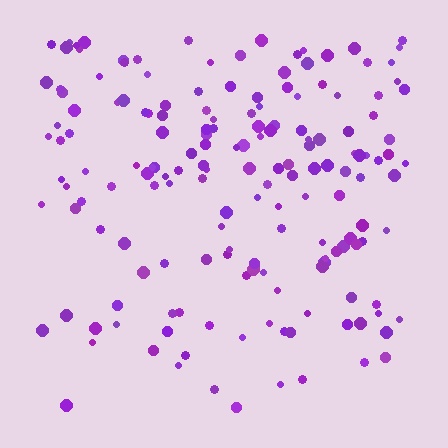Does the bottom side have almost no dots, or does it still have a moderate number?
Still a moderate number, just noticeably fewer than the top.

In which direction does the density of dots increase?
From bottom to top, with the top side densest.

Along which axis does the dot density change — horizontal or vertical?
Vertical.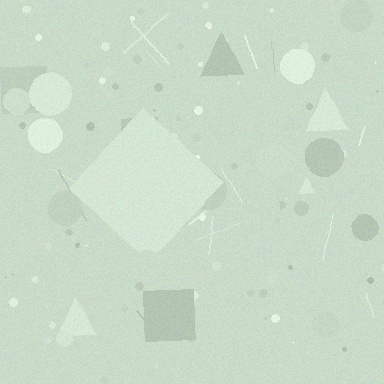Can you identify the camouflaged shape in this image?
The camouflaged shape is a diamond.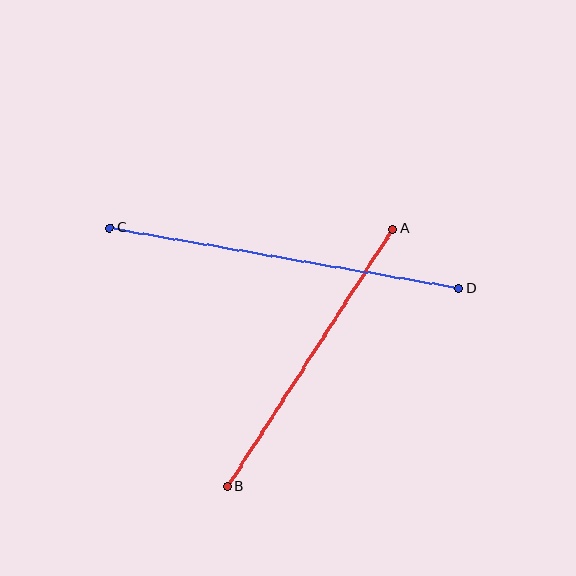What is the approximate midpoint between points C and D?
The midpoint is at approximately (284, 258) pixels.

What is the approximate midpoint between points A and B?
The midpoint is at approximately (310, 358) pixels.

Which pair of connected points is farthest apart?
Points C and D are farthest apart.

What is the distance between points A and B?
The distance is approximately 306 pixels.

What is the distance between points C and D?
The distance is approximately 354 pixels.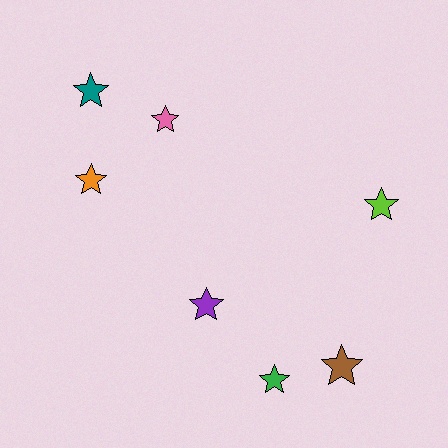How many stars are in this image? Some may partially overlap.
There are 7 stars.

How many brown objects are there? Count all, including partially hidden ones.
There is 1 brown object.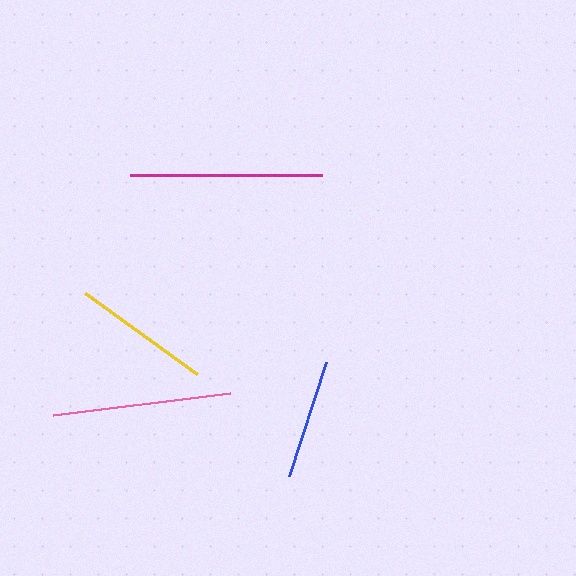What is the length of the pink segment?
The pink segment is approximately 178 pixels long.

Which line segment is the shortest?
The blue line is the shortest at approximately 121 pixels.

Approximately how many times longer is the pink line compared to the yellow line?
The pink line is approximately 1.3 times the length of the yellow line.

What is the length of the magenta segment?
The magenta segment is approximately 193 pixels long.